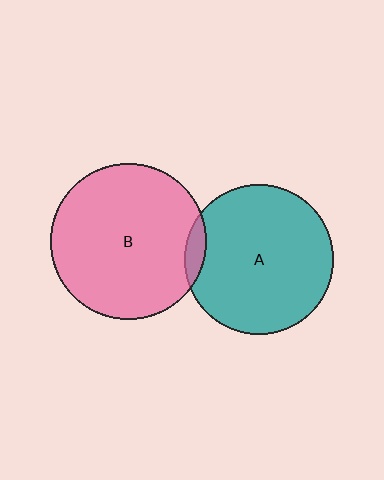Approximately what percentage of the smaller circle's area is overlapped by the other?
Approximately 5%.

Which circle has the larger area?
Circle B (pink).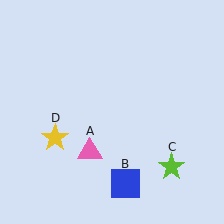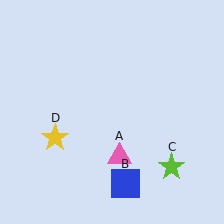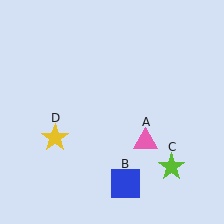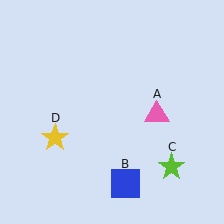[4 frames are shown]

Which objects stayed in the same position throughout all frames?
Blue square (object B) and lime star (object C) and yellow star (object D) remained stationary.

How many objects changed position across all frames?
1 object changed position: pink triangle (object A).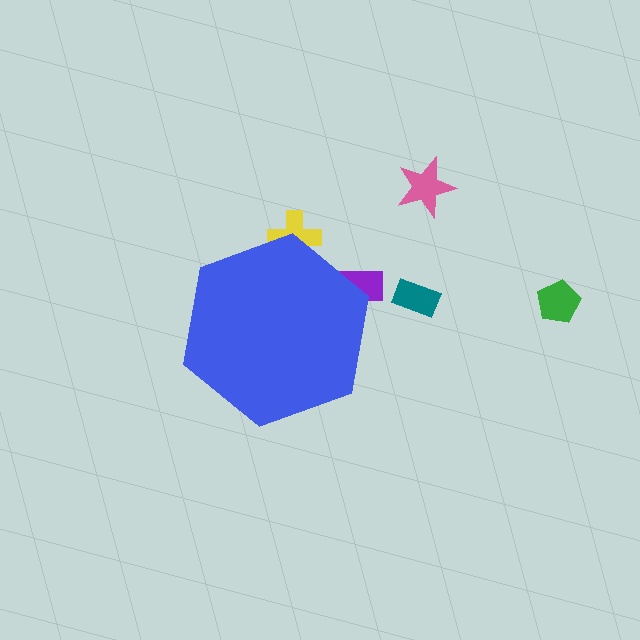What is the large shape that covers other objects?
A blue hexagon.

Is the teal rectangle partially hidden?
No, the teal rectangle is fully visible.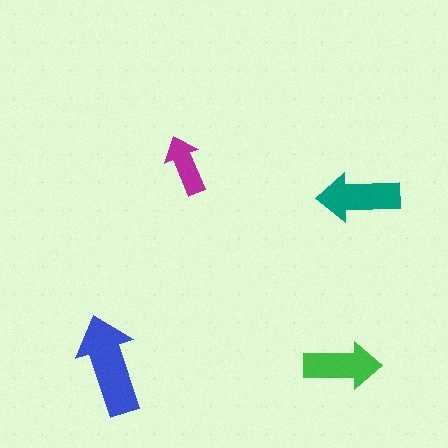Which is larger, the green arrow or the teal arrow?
The teal one.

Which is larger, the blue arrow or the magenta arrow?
The blue one.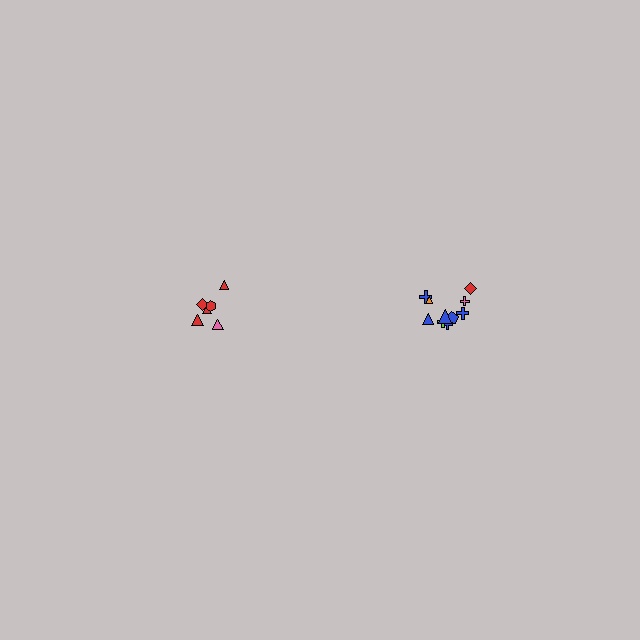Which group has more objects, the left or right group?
The right group.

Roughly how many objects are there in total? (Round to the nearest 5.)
Roughly 15 objects in total.